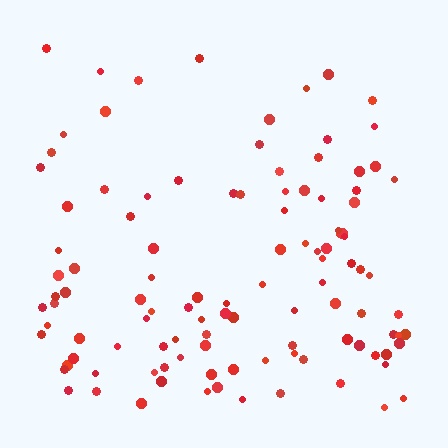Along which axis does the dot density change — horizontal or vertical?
Vertical.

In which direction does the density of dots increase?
From top to bottom, with the bottom side densest.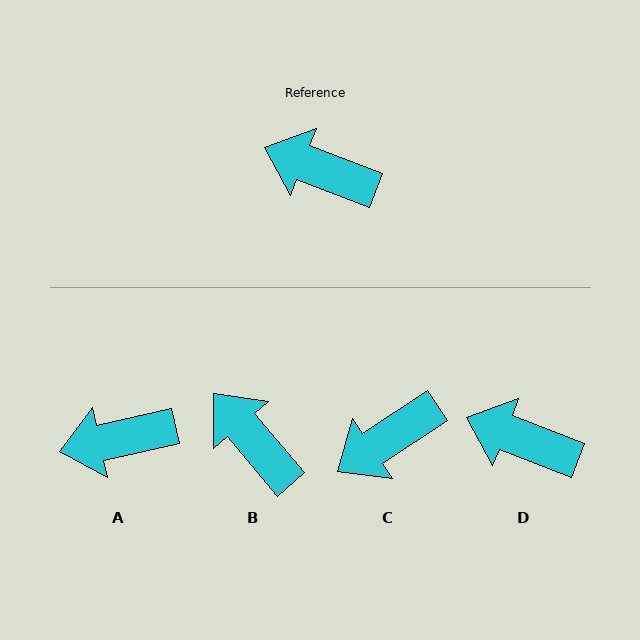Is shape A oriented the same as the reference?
No, it is off by about 34 degrees.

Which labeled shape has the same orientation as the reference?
D.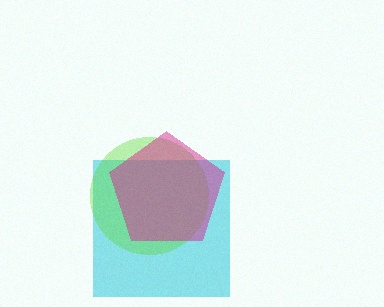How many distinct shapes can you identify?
There are 3 distinct shapes: a cyan square, a lime circle, a magenta pentagon.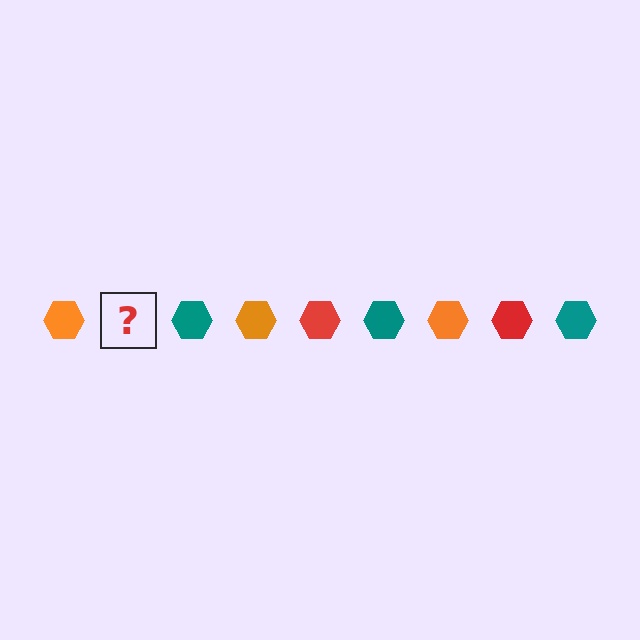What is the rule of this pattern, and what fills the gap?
The rule is that the pattern cycles through orange, red, teal hexagons. The gap should be filled with a red hexagon.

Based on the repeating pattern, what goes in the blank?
The blank should be a red hexagon.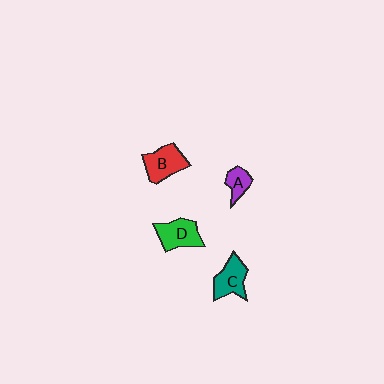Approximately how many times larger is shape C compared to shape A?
Approximately 1.7 times.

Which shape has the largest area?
Shape B (red).